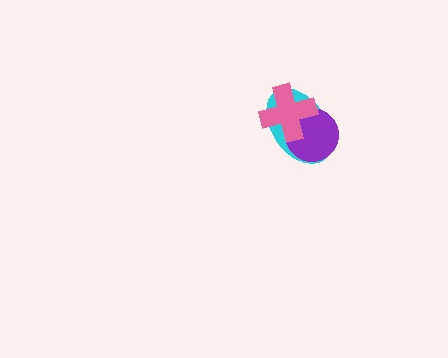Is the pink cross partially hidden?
No, no other shape covers it.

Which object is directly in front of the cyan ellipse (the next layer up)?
The purple circle is directly in front of the cyan ellipse.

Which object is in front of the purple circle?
The pink cross is in front of the purple circle.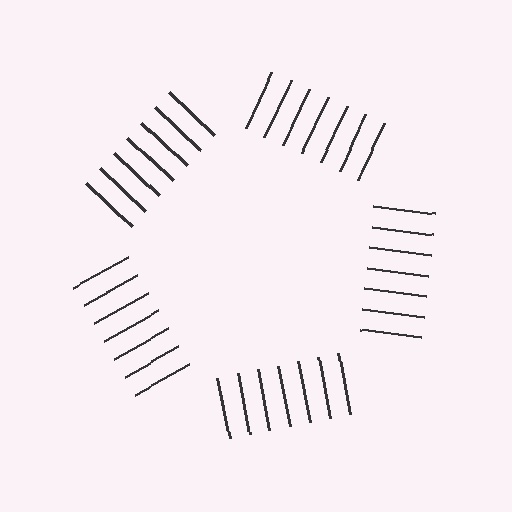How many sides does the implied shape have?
5 sides — the line-ends trace a pentagon.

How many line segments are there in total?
35 — 7 along each of the 5 edges.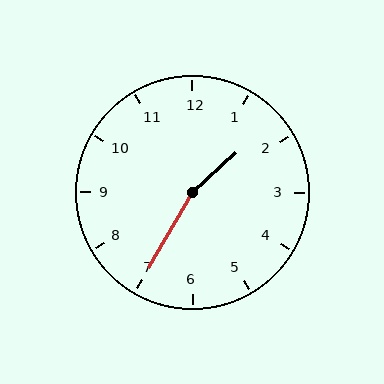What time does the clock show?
1:35.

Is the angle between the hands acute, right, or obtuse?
It is obtuse.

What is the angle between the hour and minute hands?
Approximately 162 degrees.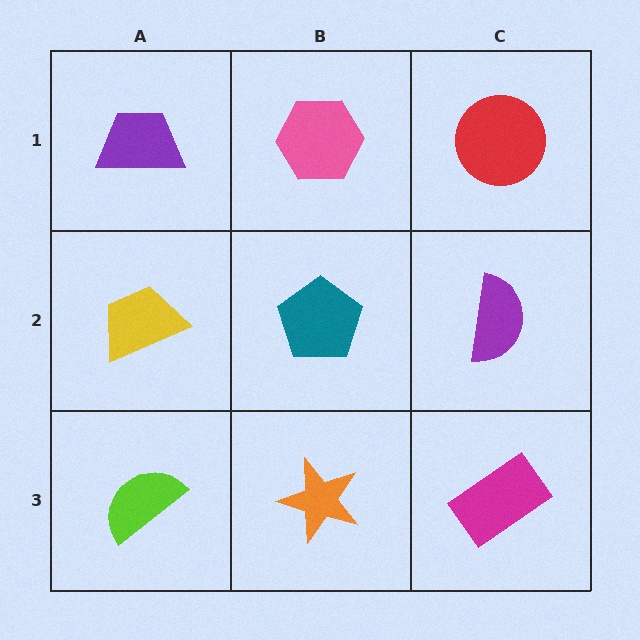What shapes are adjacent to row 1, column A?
A yellow trapezoid (row 2, column A), a pink hexagon (row 1, column B).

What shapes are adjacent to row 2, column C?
A red circle (row 1, column C), a magenta rectangle (row 3, column C), a teal pentagon (row 2, column B).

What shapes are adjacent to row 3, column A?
A yellow trapezoid (row 2, column A), an orange star (row 3, column B).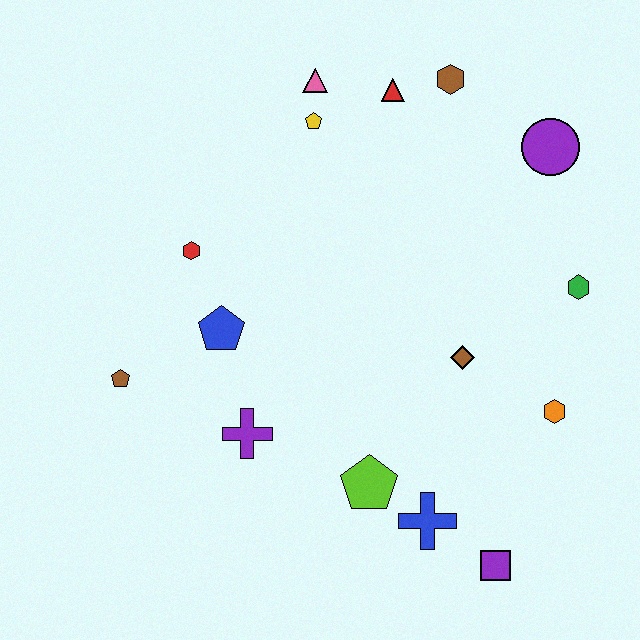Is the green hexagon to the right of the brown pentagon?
Yes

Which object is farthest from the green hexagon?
The brown pentagon is farthest from the green hexagon.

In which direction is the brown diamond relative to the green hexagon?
The brown diamond is to the left of the green hexagon.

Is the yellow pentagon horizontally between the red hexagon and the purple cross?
No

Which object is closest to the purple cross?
The blue pentagon is closest to the purple cross.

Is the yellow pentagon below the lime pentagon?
No